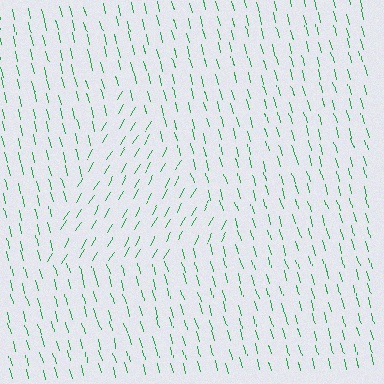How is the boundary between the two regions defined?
The boundary is defined purely by a change in line orientation (approximately 45 degrees difference). All lines are the same color and thickness.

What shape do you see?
I see a triangle.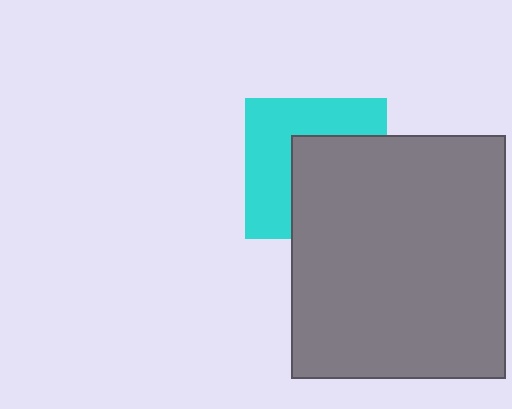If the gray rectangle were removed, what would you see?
You would see the complete cyan square.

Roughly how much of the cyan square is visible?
About half of it is visible (roughly 50%).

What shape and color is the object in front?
The object in front is a gray rectangle.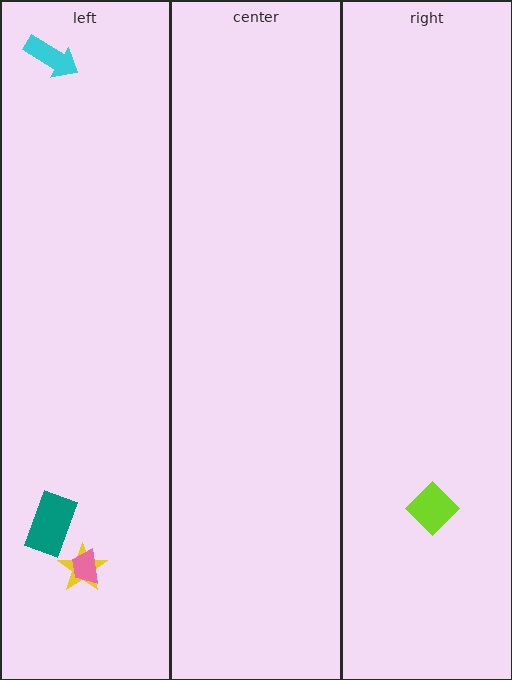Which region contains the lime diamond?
The right region.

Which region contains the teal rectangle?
The left region.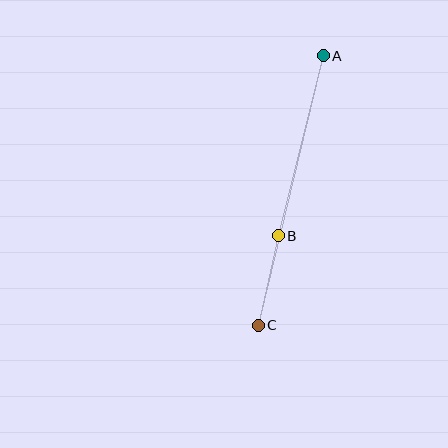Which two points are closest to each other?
Points B and C are closest to each other.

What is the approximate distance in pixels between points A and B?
The distance between A and B is approximately 185 pixels.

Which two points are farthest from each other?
Points A and C are farthest from each other.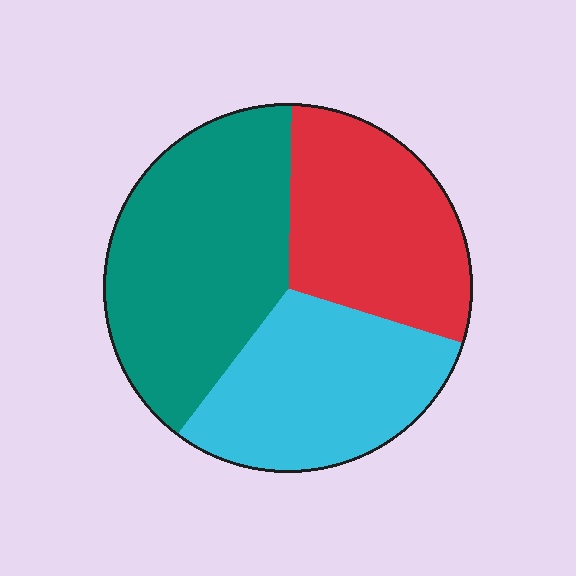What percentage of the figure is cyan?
Cyan takes up between a quarter and a half of the figure.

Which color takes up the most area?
Teal, at roughly 40%.